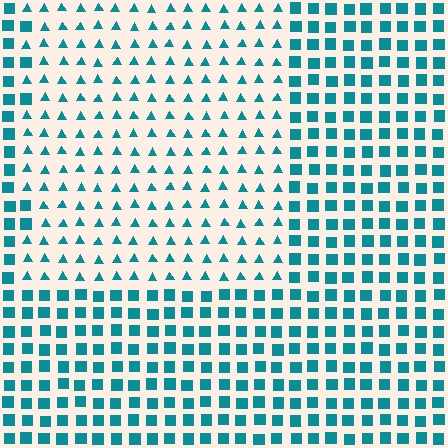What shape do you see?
I see a rectangle.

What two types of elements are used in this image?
The image uses triangles inside the rectangle region and squares outside it.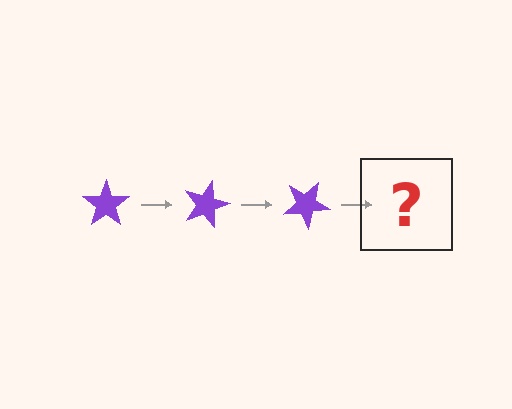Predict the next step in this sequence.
The next step is a purple star rotated 45 degrees.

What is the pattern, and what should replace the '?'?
The pattern is that the star rotates 15 degrees each step. The '?' should be a purple star rotated 45 degrees.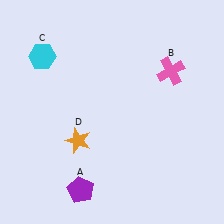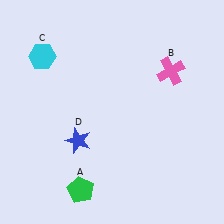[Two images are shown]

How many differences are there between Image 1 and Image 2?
There are 2 differences between the two images.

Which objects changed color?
A changed from purple to green. D changed from orange to blue.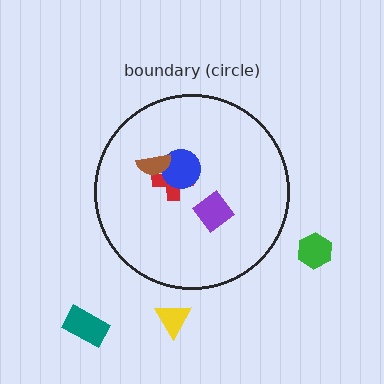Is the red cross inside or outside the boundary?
Inside.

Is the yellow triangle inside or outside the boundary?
Outside.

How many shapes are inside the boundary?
4 inside, 3 outside.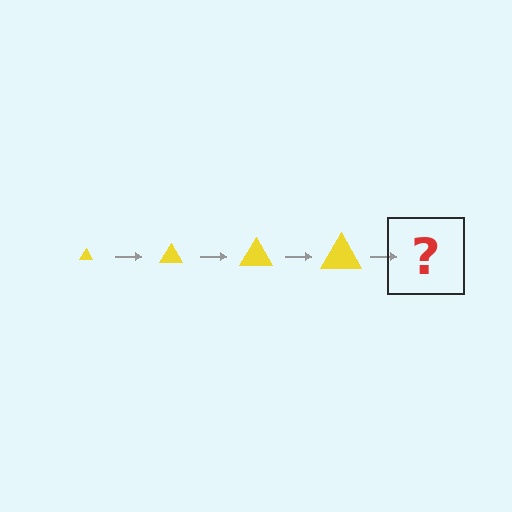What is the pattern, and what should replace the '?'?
The pattern is that the triangle gets progressively larger each step. The '?' should be a yellow triangle, larger than the previous one.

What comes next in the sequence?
The next element should be a yellow triangle, larger than the previous one.